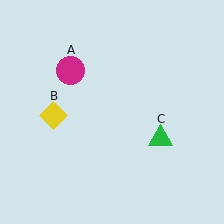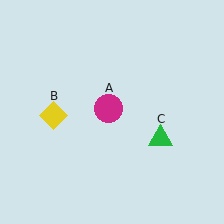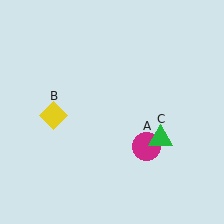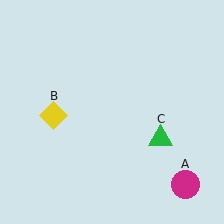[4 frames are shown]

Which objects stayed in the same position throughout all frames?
Yellow diamond (object B) and green triangle (object C) remained stationary.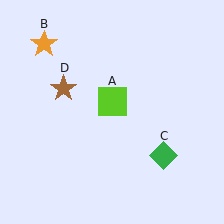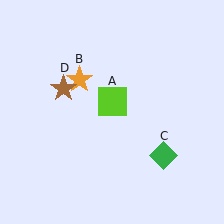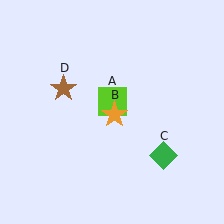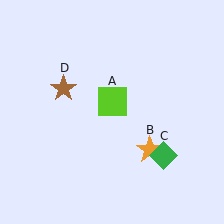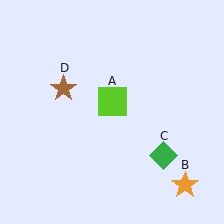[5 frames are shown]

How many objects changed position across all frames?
1 object changed position: orange star (object B).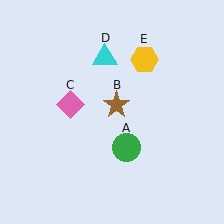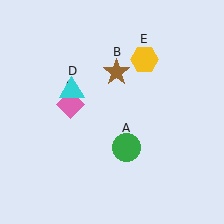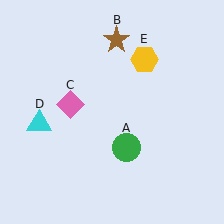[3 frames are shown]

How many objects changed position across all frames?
2 objects changed position: brown star (object B), cyan triangle (object D).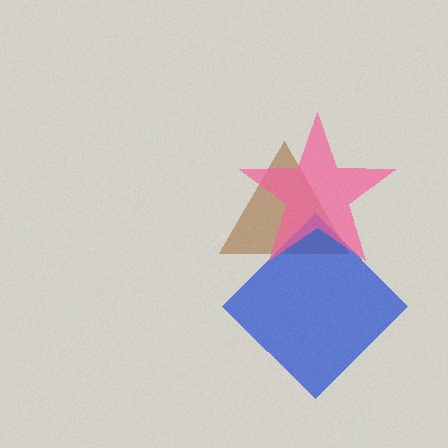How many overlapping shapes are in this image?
There are 3 overlapping shapes in the image.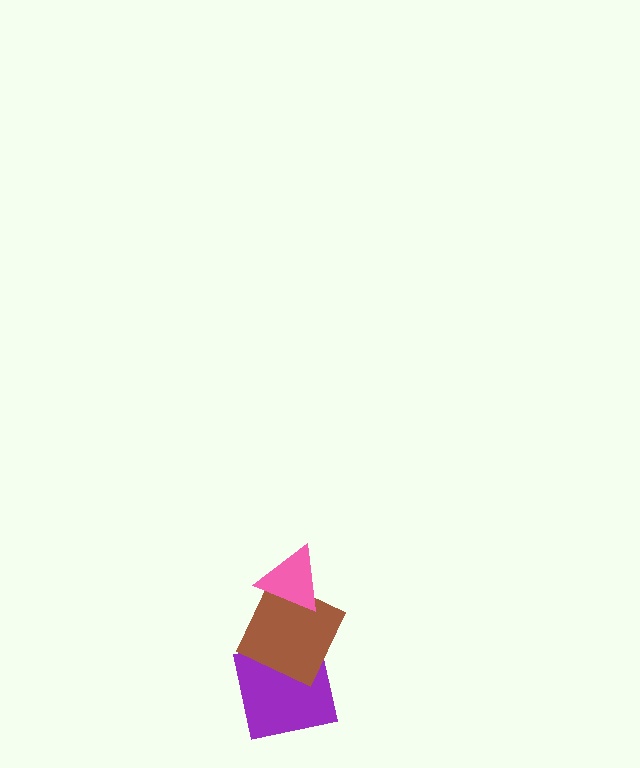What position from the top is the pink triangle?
The pink triangle is 1st from the top.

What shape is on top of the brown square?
The pink triangle is on top of the brown square.